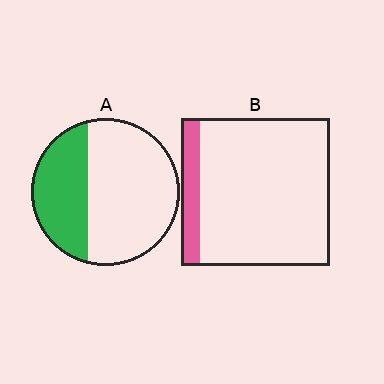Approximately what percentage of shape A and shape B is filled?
A is approximately 35% and B is approximately 15%.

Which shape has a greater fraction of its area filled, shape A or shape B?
Shape A.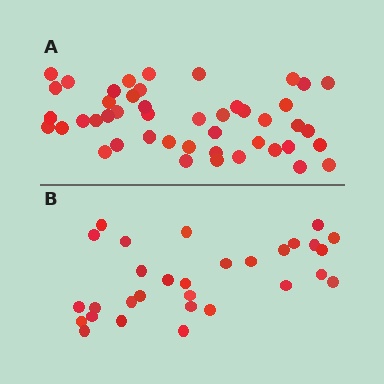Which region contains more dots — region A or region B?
Region A (the top region) has more dots.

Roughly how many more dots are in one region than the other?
Region A has approximately 15 more dots than region B.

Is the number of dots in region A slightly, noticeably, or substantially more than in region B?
Region A has substantially more. The ratio is roughly 1.5 to 1.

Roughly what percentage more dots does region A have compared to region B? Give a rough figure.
About 55% more.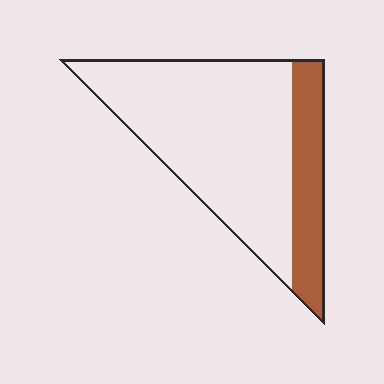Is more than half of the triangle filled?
No.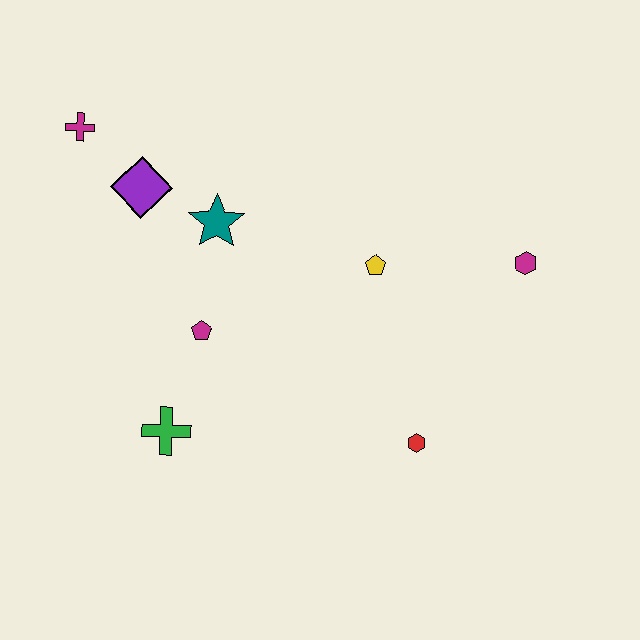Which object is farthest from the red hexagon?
The magenta cross is farthest from the red hexagon.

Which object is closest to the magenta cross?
The purple diamond is closest to the magenta cross.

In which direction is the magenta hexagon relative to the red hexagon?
The magenta hexagon is above the red hexagon.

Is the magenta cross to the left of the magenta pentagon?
Yes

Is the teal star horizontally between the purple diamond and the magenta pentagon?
No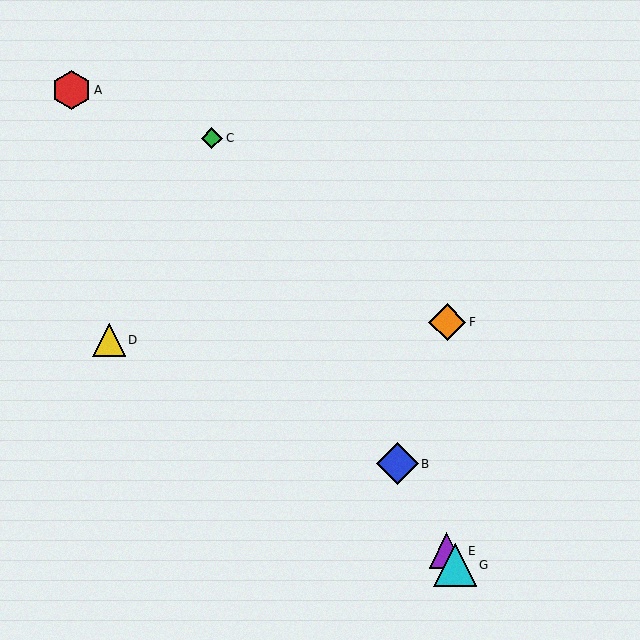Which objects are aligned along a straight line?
Objects B, C, E, G are aligned along a straight line.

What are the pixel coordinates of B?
Object B is at (397, 464).